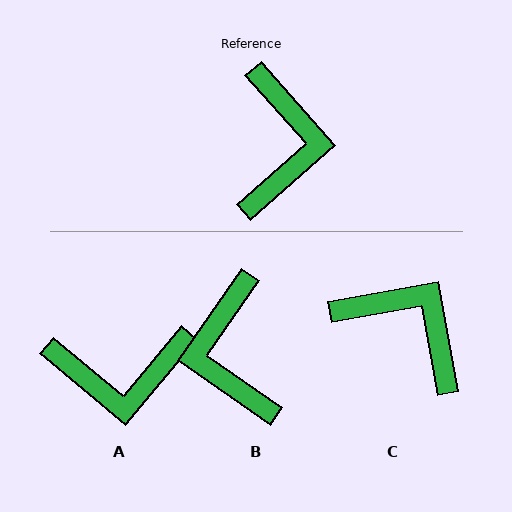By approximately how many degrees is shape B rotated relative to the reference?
Approximately 166 degrees clockwise.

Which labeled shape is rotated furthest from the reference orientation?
B, about 166 degrees away.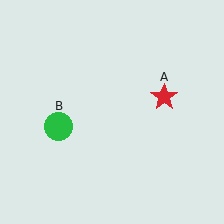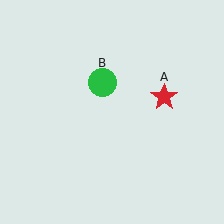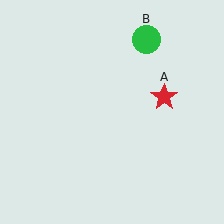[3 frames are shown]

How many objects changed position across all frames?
1 object changed position: green circle (object B).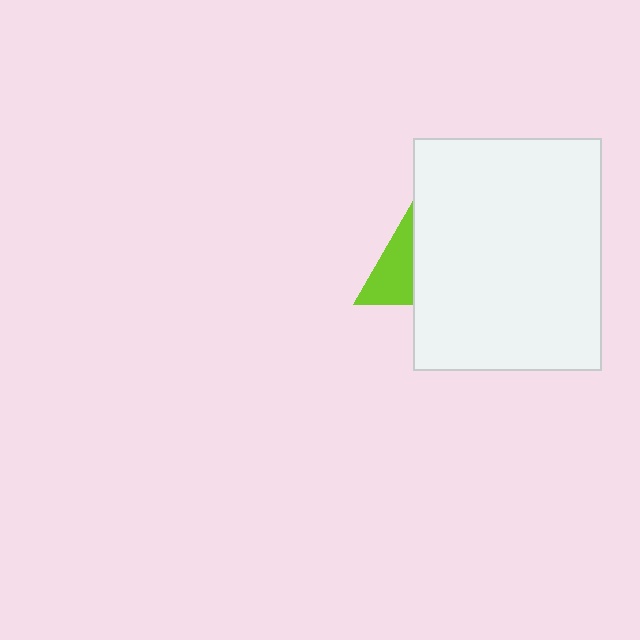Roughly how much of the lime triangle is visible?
About half of it is visible (roughly 50%).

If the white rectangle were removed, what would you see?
You would see the complete lime triangle.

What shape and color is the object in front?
The object in front is a white rectangle.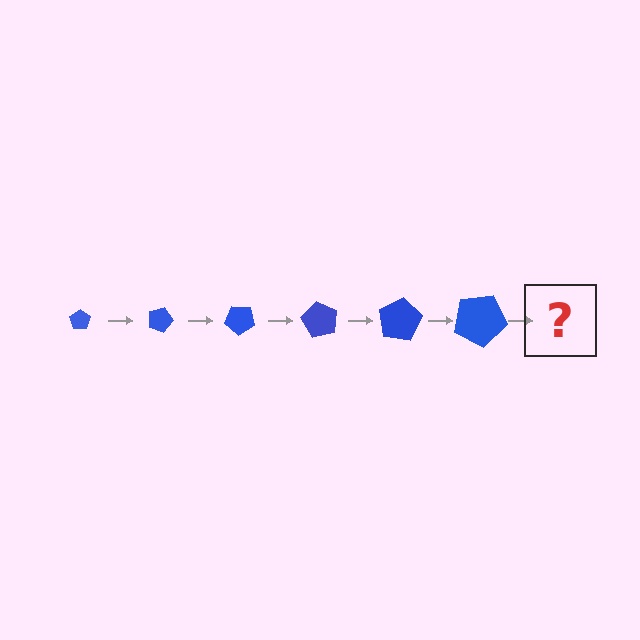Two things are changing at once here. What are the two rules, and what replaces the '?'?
The two rules are that the pentagon grows larger each step and it rotates 20 degrees each step. The '?' should be a pentagon, larger than the previous one and rotated 120 degrees from the start.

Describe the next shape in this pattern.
It should be a pentagon, larger than the previous one and rotated 120 degrees from the start.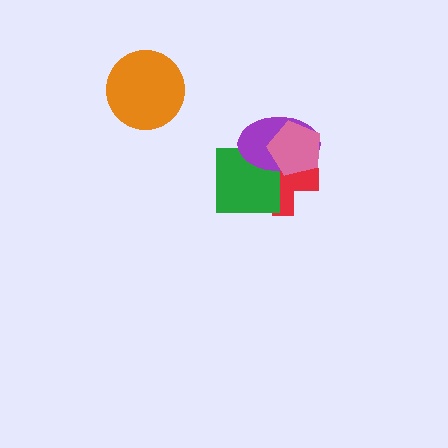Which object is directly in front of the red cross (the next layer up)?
The green square is directly in front of the red cross.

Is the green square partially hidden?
Yes, it is partially covered by another shape.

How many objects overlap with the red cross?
3 objects overlap with the red cross.